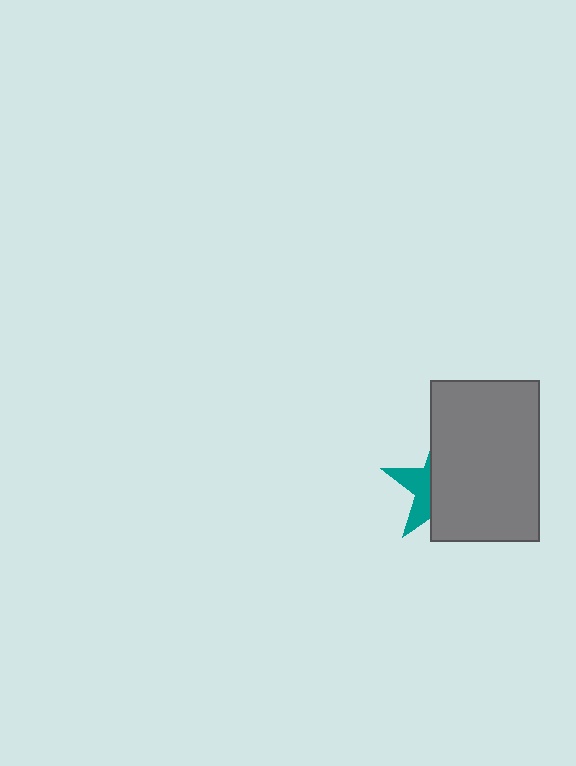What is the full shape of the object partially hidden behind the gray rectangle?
The partially hidden object is a teal star.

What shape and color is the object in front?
The object in front is a gray rectangle.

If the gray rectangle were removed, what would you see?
You would see the complete teal star.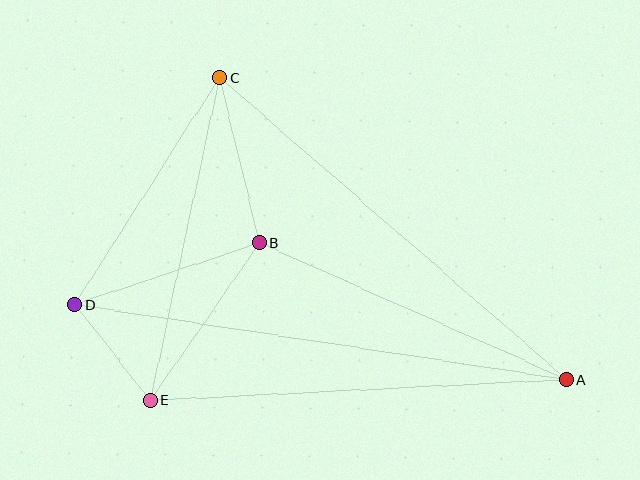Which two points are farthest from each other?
Points A and D are farthest from each other.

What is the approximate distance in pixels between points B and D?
The distance between B and D is approximately 194 pixels.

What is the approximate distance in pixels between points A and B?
The distance between A and B is approximately 337 pixels.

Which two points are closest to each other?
Points D and E are closest to each other.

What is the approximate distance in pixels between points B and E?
The distance between B and E is approximately 191 pixels.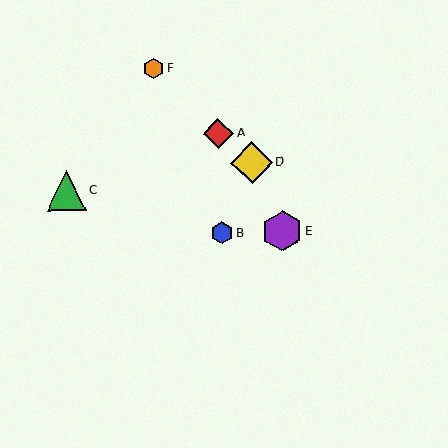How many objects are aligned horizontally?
2 objects (B, E) are aligned horizontally.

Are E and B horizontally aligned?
Yes, both are at y≈231.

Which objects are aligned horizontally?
Objects B, E are aligned horizontally.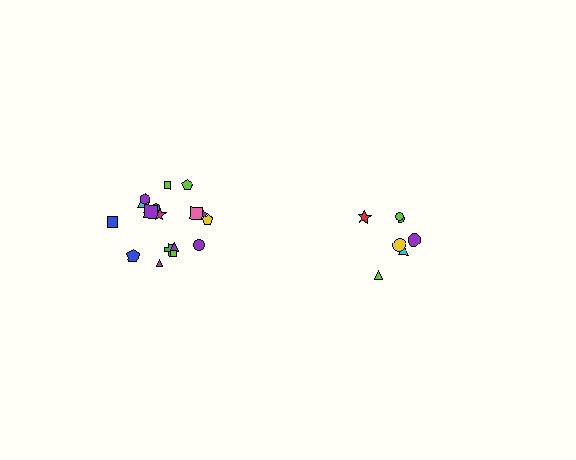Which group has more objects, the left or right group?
The left group.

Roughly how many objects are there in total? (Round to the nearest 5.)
Roughly 25 objects in total.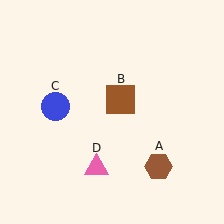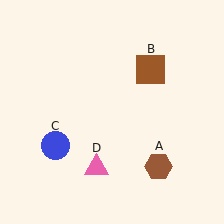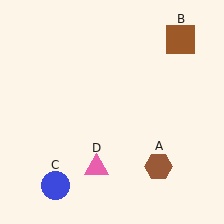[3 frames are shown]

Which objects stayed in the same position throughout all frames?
Brown hexagon (object A) and pink triangle (object D) remained stationary.